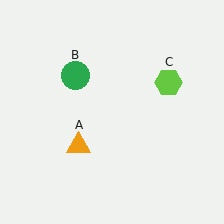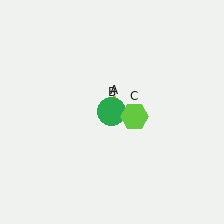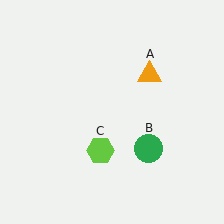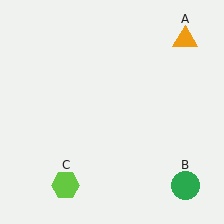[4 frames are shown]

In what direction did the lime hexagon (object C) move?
The lime hexagon (object C) moved down and to the left.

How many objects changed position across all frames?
3 objects changed position: orange triangle (object A), green circle (object B), lime hexagon (object C).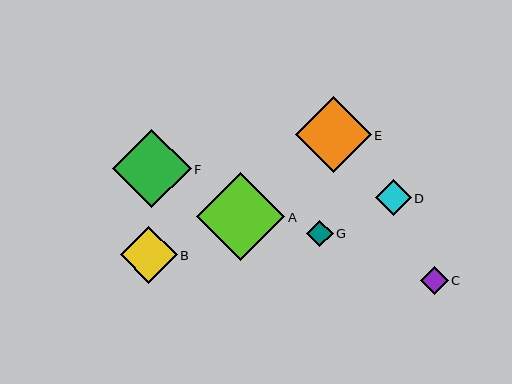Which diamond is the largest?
Diamond A is the largest with a size of approximately 89 pixels.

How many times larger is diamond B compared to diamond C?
Diamond B is approximately 2.1 times the size of diamond C.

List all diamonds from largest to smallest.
From largest to smallest: A, F, E, B, D, C, G.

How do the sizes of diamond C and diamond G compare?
Diamond C and diamond G are approximately the same size.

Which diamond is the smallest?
Diamond G is the smallest with a size of approximately 26 pixels.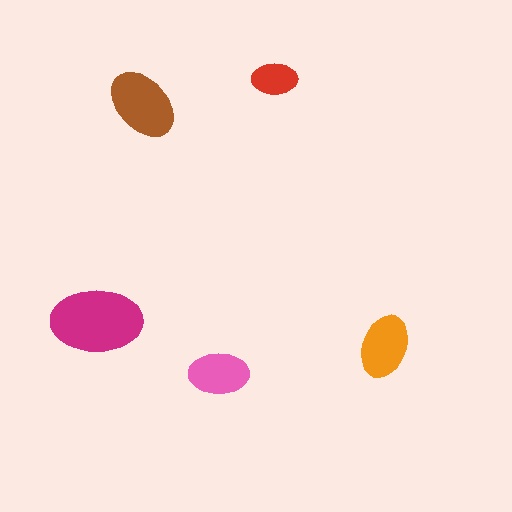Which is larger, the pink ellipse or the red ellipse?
The pink one.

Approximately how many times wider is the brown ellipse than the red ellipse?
About 1.5 times wider.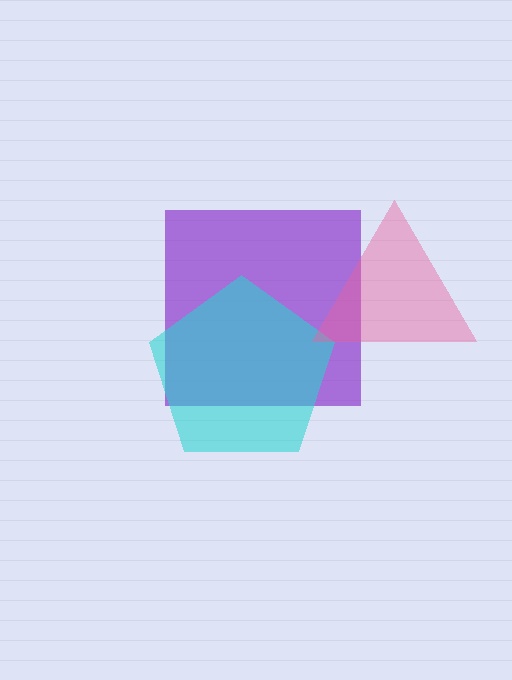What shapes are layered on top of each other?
The layered shapes are: a purple square, a cyan pentagon, a pink triangle.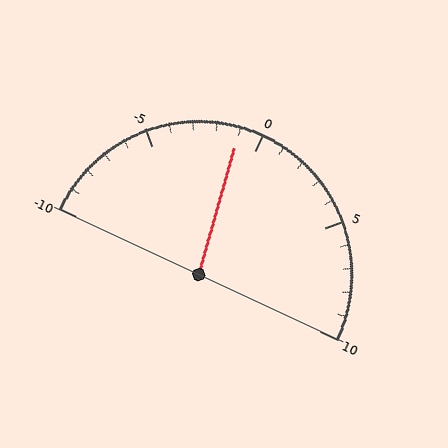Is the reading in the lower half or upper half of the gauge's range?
The reading is in the lower half of the range (-10 to 10).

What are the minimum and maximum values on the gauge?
The gauge ranges from -10 to 10.